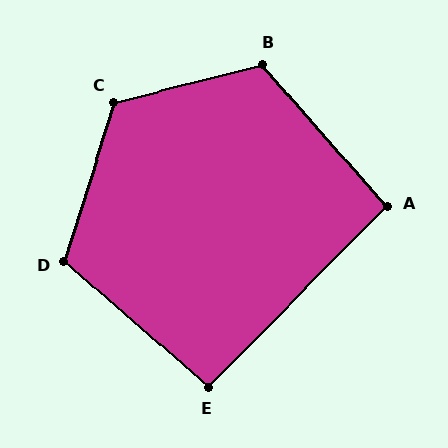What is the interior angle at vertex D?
Approximately 114 degrees (obtuse).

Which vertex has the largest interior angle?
C, at approximately 122 degrees.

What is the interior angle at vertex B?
Approximately 117 degrees (obtuse).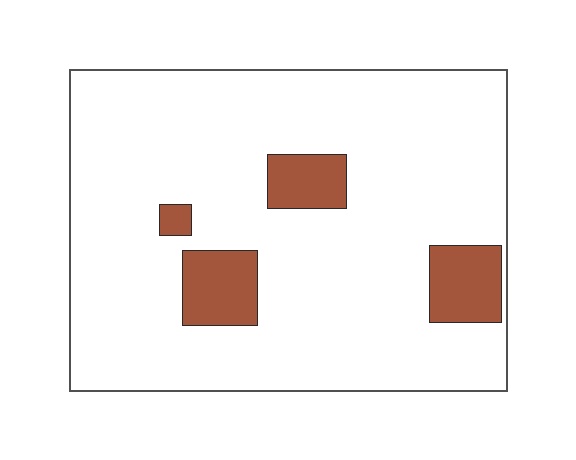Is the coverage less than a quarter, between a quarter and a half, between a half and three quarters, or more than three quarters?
Less than a quarter.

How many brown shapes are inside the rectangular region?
4.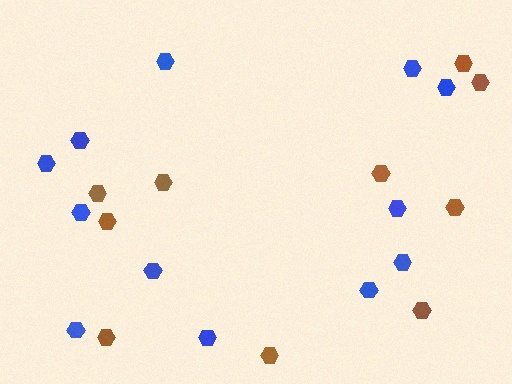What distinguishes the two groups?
There are 2 groups: one group of brown hexagons (10) and one group of blue hexagons (12).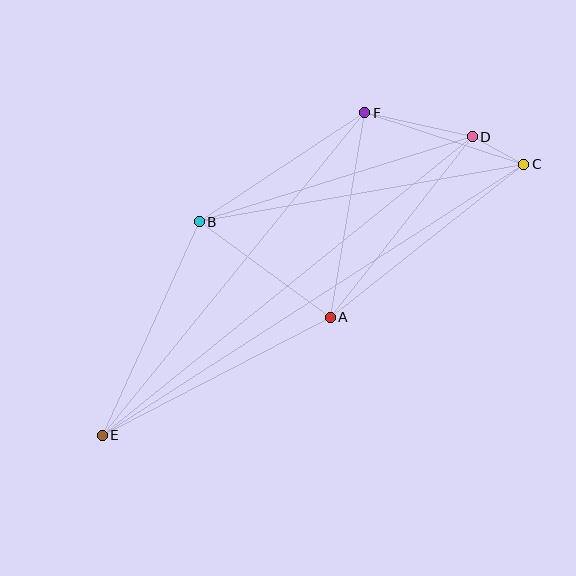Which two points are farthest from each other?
Points C and E are farthest from each other.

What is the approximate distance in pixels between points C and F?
The distance between C and F is approximately 167 pixels.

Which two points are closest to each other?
Points C and D are closest to each other.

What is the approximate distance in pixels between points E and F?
The distance between E and F is approximately 416 pixels.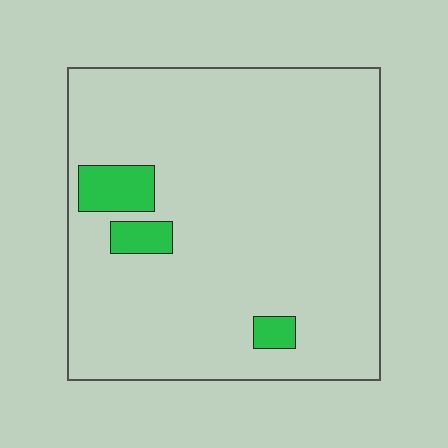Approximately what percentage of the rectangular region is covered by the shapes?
Approximately 5%.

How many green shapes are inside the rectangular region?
3.